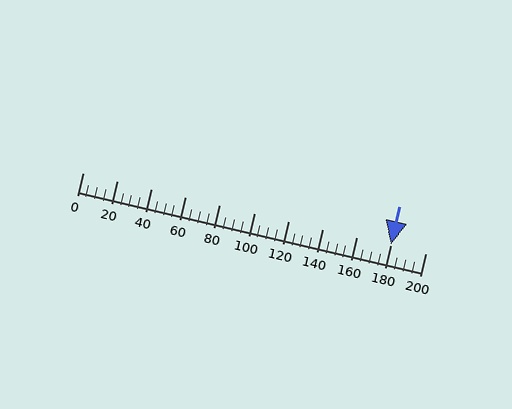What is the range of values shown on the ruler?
The ruler shows values from 0 to 200.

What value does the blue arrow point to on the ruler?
The blue arrow points to approximately 180.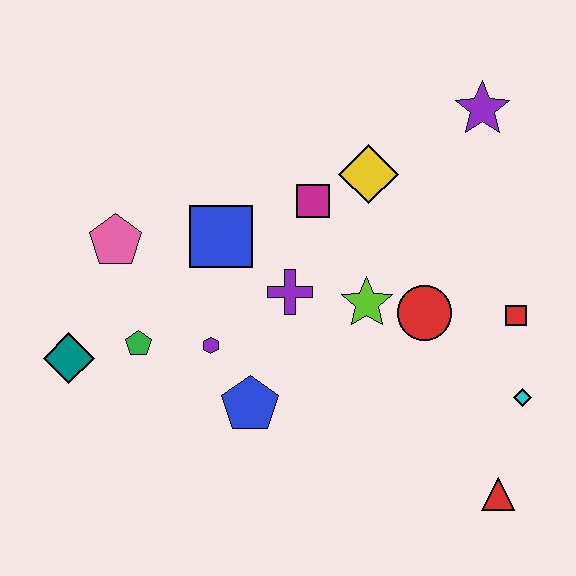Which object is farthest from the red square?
The teal diamond is farthest from the red square.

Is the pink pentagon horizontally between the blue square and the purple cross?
No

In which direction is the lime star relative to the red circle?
The lime star is to the left of the red circle.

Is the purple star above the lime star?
Yes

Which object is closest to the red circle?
The lime star is closest to the red circle.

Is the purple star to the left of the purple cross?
No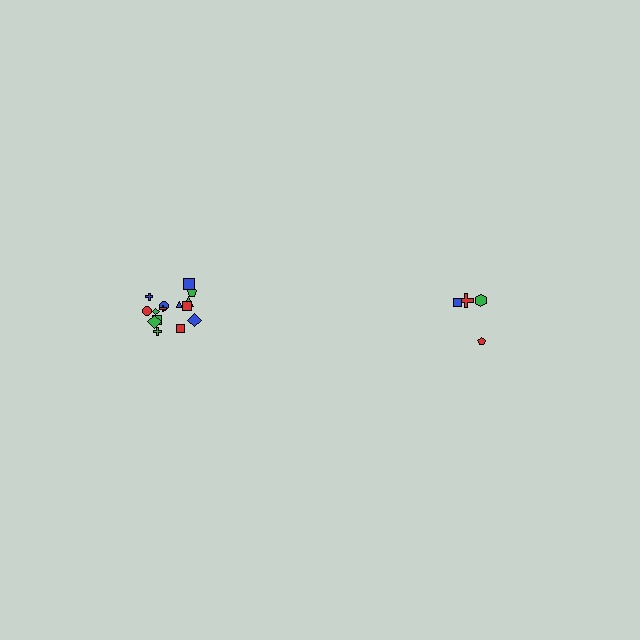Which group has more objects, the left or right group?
The left group.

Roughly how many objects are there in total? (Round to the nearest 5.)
Roughly 20 objects in total.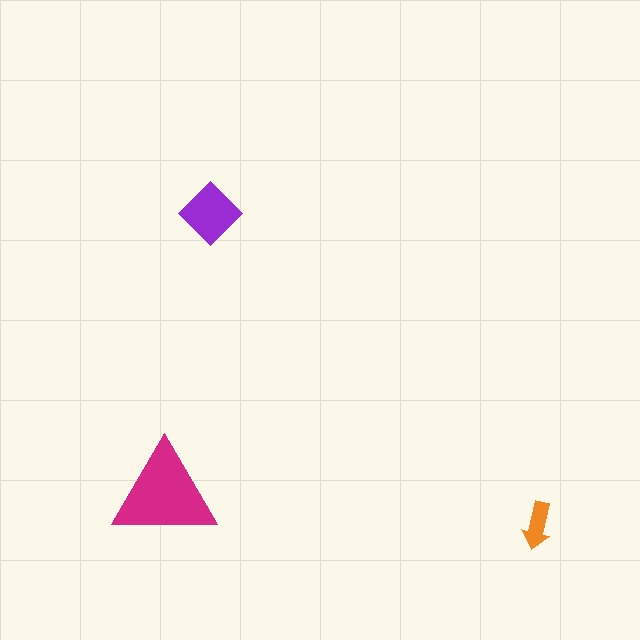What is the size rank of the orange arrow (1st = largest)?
3rd.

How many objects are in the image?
There are 3 objects in the image.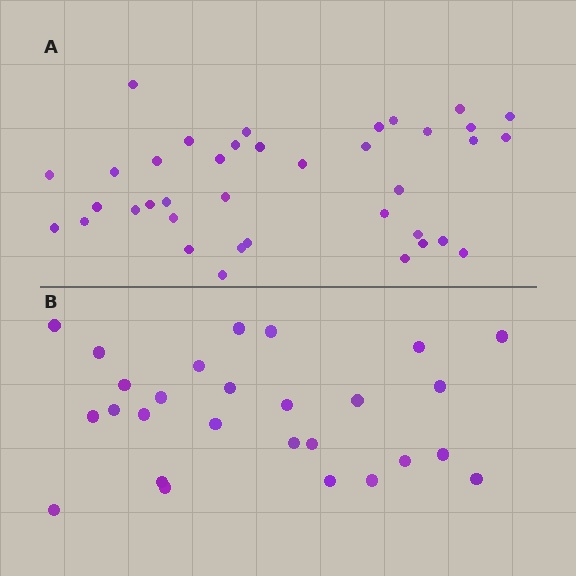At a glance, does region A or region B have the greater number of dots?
Region A (the top region) has more dots.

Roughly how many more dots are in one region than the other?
Region A has roughly 12 or so more dots than region B.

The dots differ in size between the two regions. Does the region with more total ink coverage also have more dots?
No. Region B has more total ink coverage because its dots are larger, but region A actually contains more individual dots. Total area can be misleading — the number of items is what matters here.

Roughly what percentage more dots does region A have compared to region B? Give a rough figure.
About 40% more.